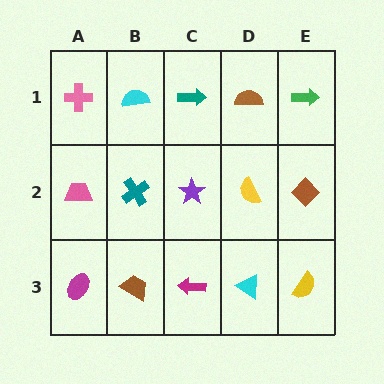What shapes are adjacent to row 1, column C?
A purple star (row 2, column C), a cyan semicircle (row 1, column B), a brown semicircle (row 1, column D).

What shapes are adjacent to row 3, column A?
A pink trapezoid (row 2, column A), a brown trapezoid (row 3, column B).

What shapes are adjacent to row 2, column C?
A teal arrow (row 1, column C), a magenta arrow (row 3, column C), a teal cross (row 2, column B), a yellow semicircle (row 2, column D).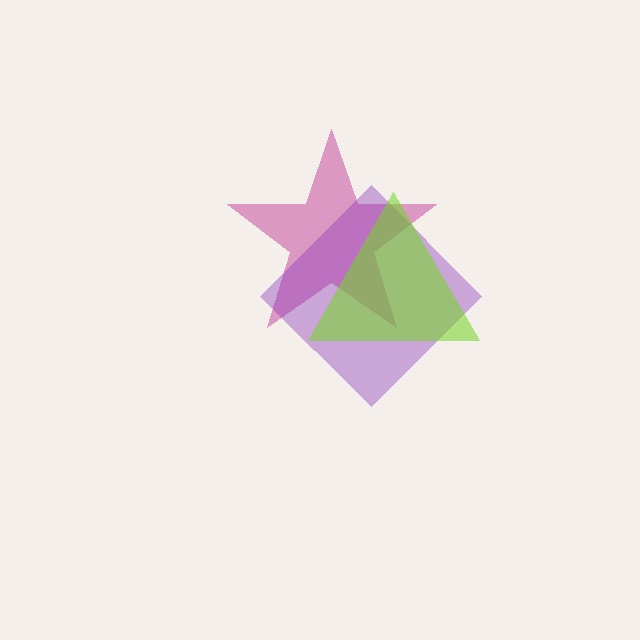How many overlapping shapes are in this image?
There are 3 overlapping shapes in the image.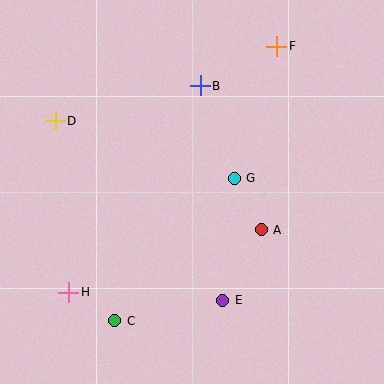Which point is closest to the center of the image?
Point G at (234, 178) is closest to the center.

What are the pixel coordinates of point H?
Point H is at (69, 292).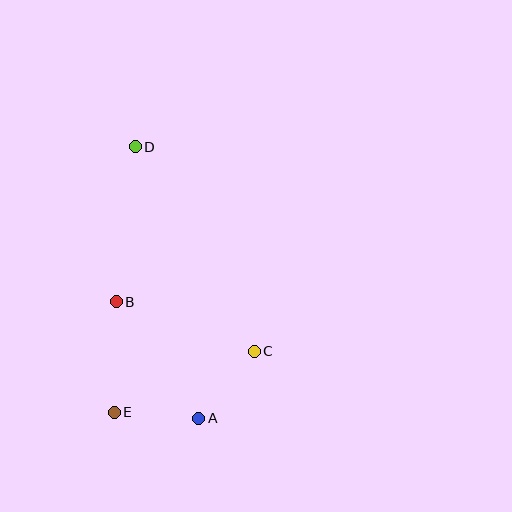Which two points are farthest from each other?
Points A and D are farthest from each other.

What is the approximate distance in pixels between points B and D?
The distance between B and D is approximately 156 pixels.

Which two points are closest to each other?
Points A and E are closest to each other.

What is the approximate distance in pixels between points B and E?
The distance between B and E is approximately 110 pixels.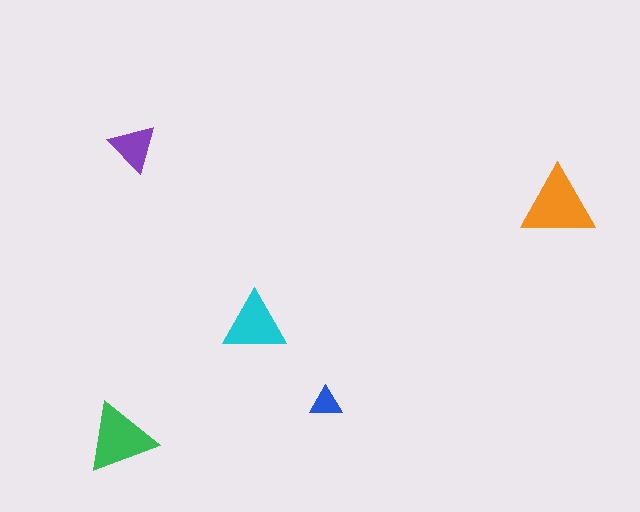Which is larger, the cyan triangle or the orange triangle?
The orange one.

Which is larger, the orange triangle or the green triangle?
The orange one.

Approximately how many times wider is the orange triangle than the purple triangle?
About 1.5 times wider.